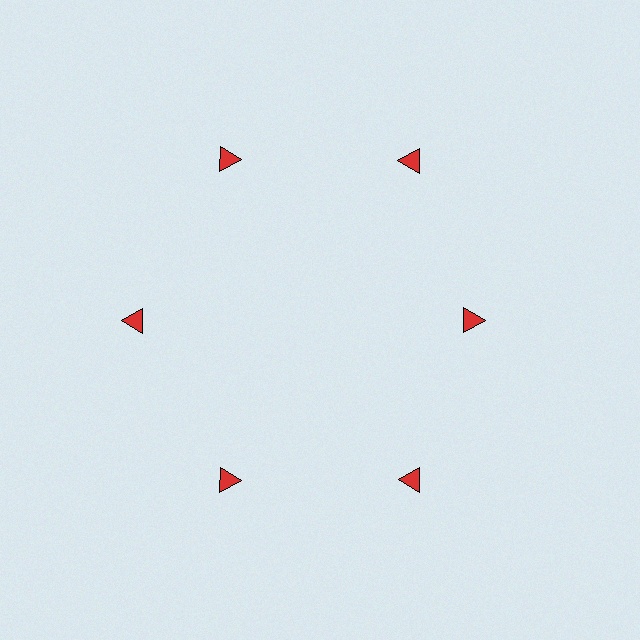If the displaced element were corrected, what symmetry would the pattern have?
It would have 6-fold rotational symmetry — the pattern would map onto itself every 60 degrees.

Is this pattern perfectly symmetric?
No. The 6 red triangles are arranged in a ring, but one element near the 3 o'clock position is pulled inward toward the center, breaking the 6-fold rotational symmetry.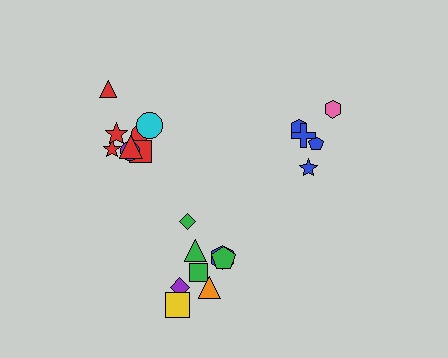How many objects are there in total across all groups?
There are 21 objects.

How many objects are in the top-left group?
There are 8 objects.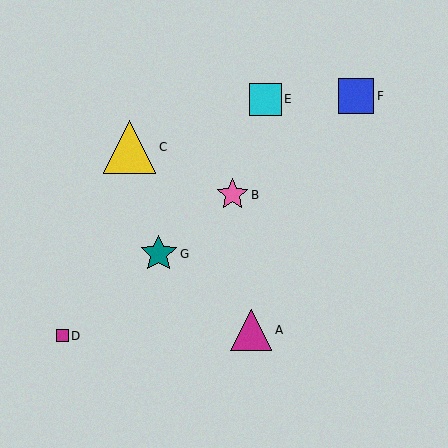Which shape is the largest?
The yellow triangle (labeled C) is the largest.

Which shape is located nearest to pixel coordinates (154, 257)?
The teal star (labeled G) at (159, 254) is nearest to that location.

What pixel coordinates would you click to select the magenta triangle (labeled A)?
Click at (251, 330) to select the magenta triangle A.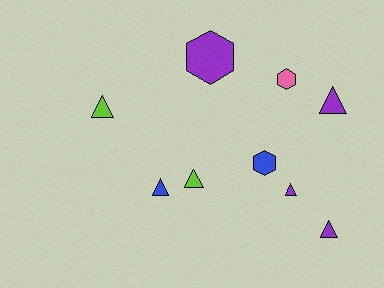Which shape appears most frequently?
Triangle, with 6 objects.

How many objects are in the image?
There are 9 objects.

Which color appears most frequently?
Purple, with 4 objects.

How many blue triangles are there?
There is 1 blue triangle.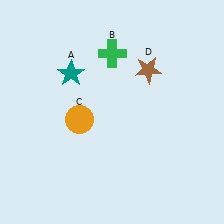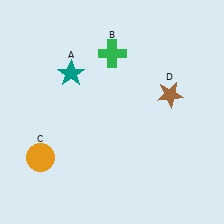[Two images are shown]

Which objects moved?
The objects that moved are: the orange circle (C), the brown star (D).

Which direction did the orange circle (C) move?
The orange circle (C) moved left.